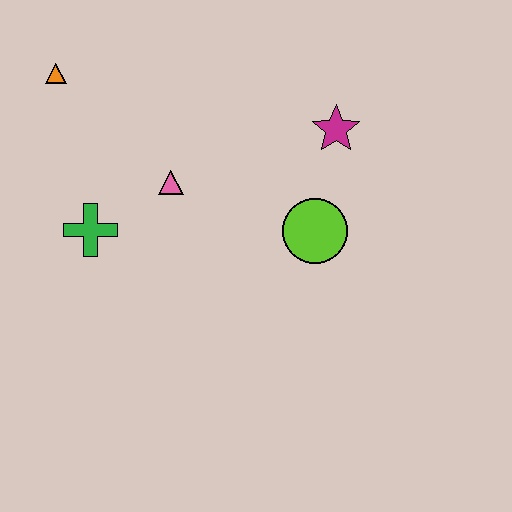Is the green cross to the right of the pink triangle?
No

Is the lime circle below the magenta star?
Yes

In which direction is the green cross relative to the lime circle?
The green cross is to the left of the lime circle.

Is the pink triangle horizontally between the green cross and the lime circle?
Yes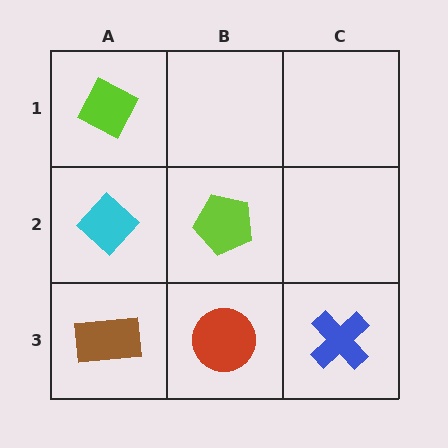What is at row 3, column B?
A red circle.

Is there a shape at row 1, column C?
No, that cell is empty.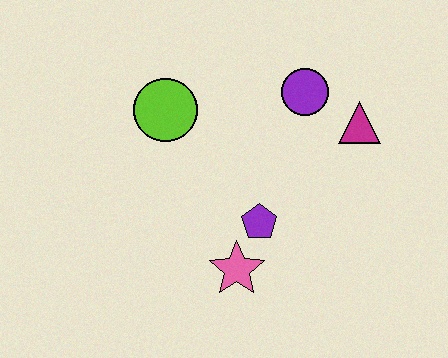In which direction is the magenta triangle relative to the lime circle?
The magenta triangle is to the right of the lime circle.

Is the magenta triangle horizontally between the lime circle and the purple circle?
No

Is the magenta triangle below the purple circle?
Yes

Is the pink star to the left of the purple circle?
Yes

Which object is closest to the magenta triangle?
The purple circle is closest to the magenta triangle.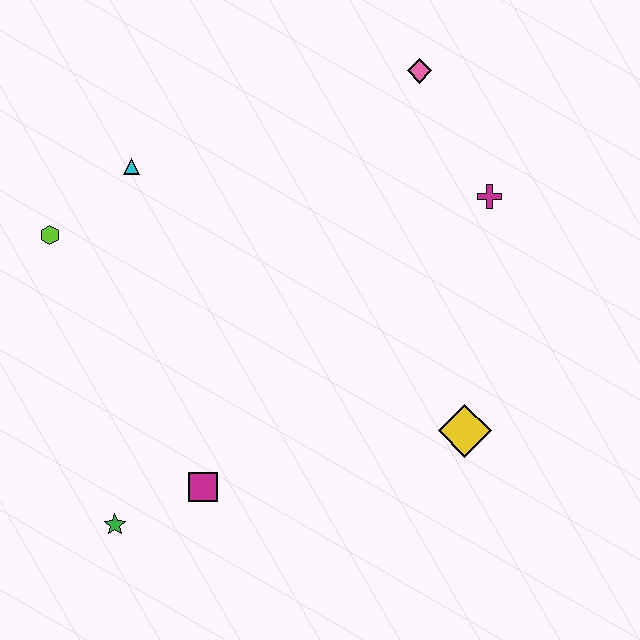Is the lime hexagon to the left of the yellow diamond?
Yes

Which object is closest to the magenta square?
The green star is closest to the magenta square.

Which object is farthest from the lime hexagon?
The yellow diamond is farthest from the lime hexagon.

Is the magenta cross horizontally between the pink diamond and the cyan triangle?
No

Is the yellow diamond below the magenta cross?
Yes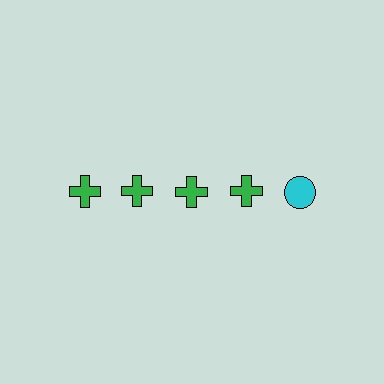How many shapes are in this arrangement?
There are 5 shapes arranged in a grid pattern.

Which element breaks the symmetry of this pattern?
The cyan circle in the top row, rightmost column breaks the symmetry. All other shapes are green crosses.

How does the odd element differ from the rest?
It differs in both color (cyan instead of green) and shape (circle instead of cross).